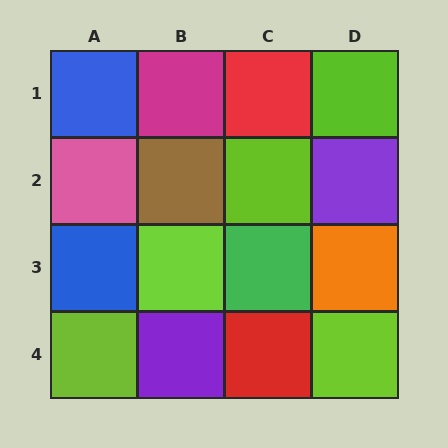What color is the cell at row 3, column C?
Green.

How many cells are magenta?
1 cell is magenta.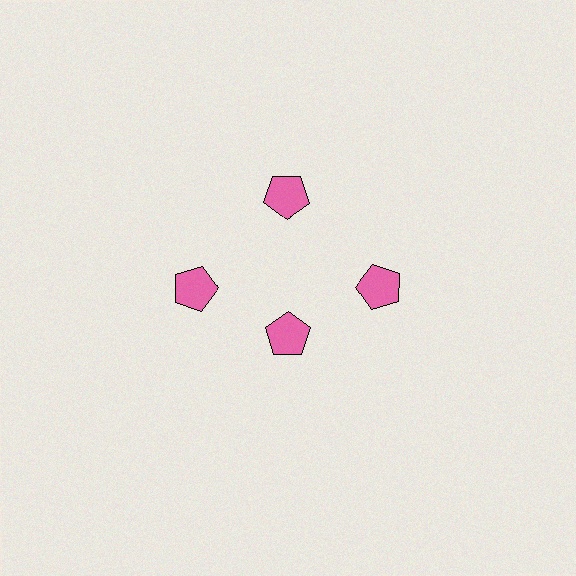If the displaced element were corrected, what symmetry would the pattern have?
It would have 4-fold rotational symmetry — the pattern would map onto itself every 90 degrees.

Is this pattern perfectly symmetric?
No. The 4 pink pentagons are arranged in a ring, but one element near the 6 o'clock position is pulled inward toward the center, breaking the 4-fold rotational symmetry.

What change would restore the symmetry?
The symmetry would be restored by moving it outward, back onto the ring so that all 4 pentagons sit at equal angles and equal distance from the center.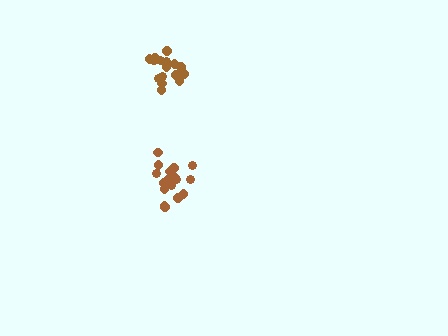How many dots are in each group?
Group 1: 19 dots, Group 2: 17 dots (36 total).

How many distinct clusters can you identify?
There are 2 distinct clusters.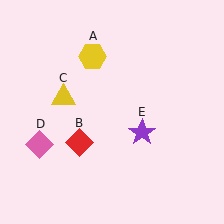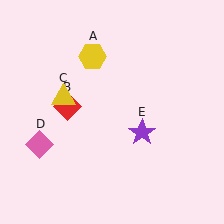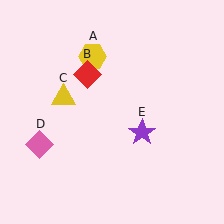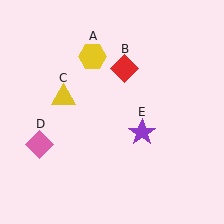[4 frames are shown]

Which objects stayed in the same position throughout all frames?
Yellow hexagon (object A) and yellow triangle (object C) and pink diamond (object D) and purple star (object E) remained stationary.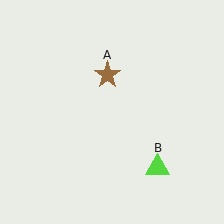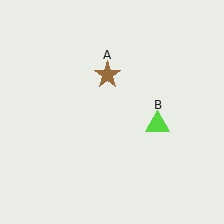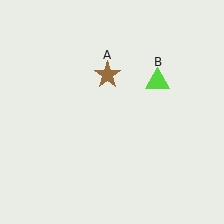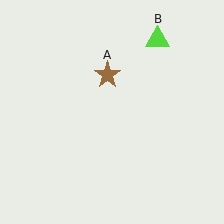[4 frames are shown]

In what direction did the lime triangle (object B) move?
The lime triangle (object B) moved up.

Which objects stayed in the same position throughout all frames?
Brown star (object A) remained stationary.